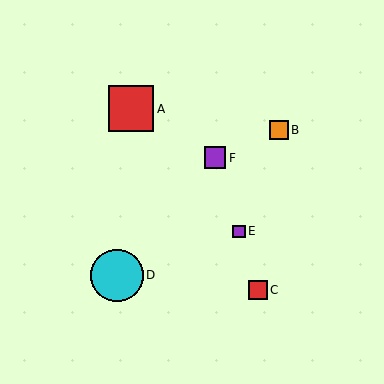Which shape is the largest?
The cyan circle (labeled D) is the largest.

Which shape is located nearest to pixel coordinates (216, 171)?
The purple square (labeled F) at (215, 158) is nearest to that location.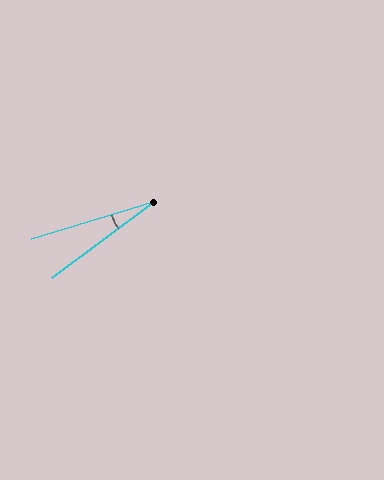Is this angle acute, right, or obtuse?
It is acute.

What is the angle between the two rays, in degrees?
Approximately 20 degrees.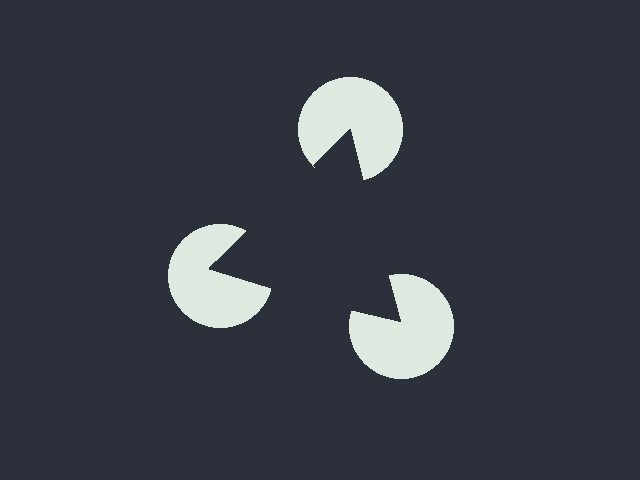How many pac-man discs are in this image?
There are 3 — one at each vertex of the illusory triangle.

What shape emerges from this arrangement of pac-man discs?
An illusory triangle — its edges are inferred from the aligned wedge cuts in the pac-man discs, not physically drawn.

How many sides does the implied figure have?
3 sides.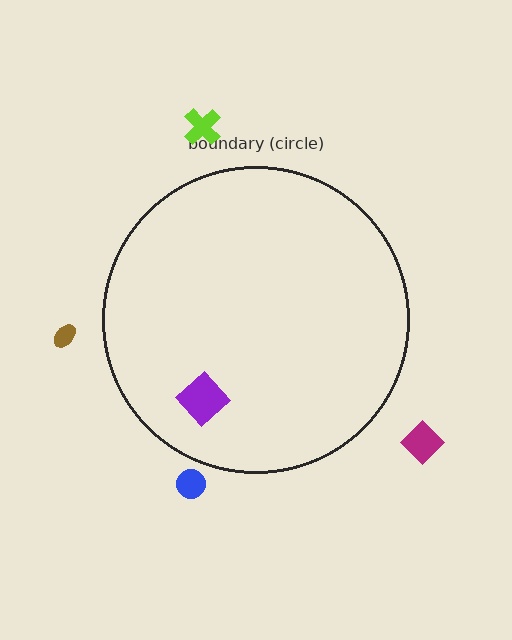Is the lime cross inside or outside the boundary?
Outside.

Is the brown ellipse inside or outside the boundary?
Outside.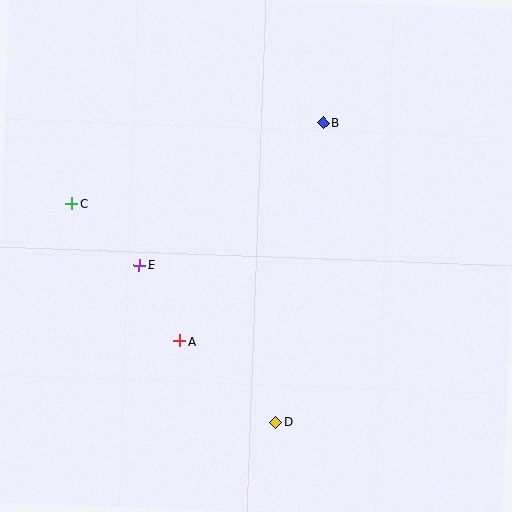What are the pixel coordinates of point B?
Point B is at (323, 122).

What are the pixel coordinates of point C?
Point C is at (71, 203).